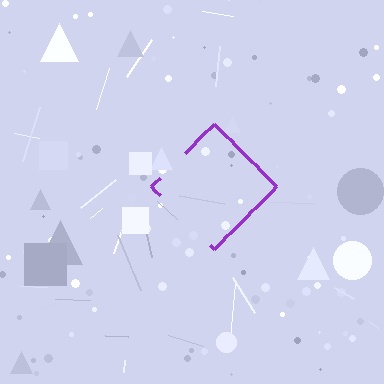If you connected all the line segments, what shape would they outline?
They would outline a diamond.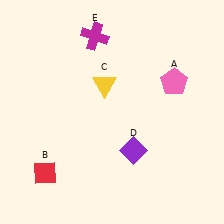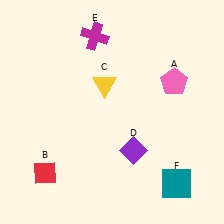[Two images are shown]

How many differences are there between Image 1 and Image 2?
There is 1 difference between the two images.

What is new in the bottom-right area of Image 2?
A teal square (F) was added in the bottom-right area of Image 2.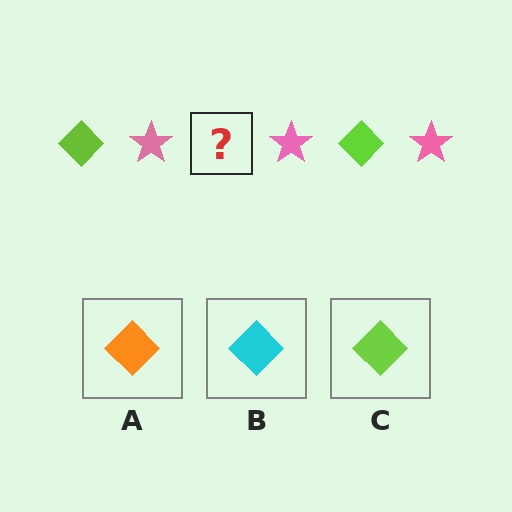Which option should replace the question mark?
Option C.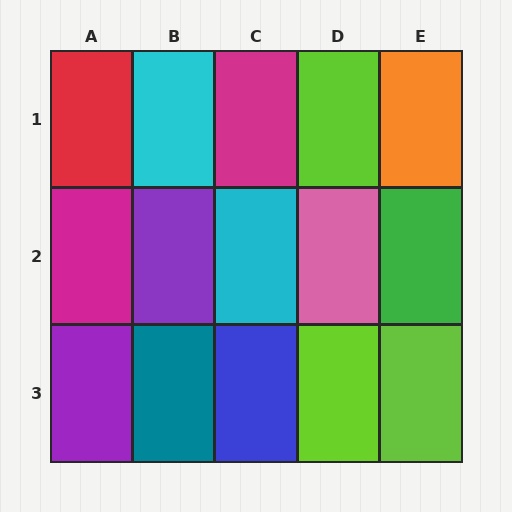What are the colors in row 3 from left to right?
Purple, teal, blue, lime, lime.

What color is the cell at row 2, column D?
Pink.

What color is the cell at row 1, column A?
Red.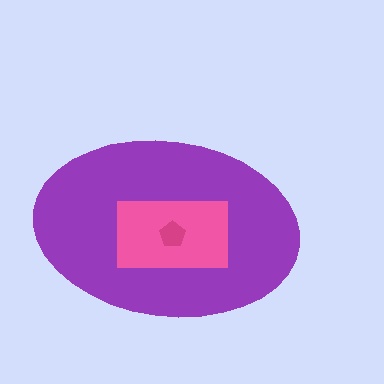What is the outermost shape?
The purple ellipse.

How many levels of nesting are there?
3.